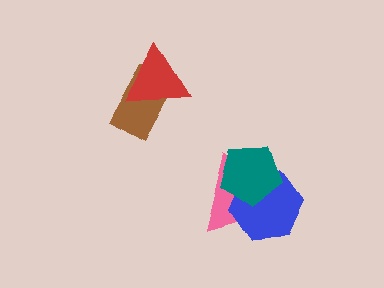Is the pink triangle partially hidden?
Yes, it is partially covered by another shape.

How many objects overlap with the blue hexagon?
2 objects overlap with the blue hexagon.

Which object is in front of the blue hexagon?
The teal pentagon is in front of the blue hexagon.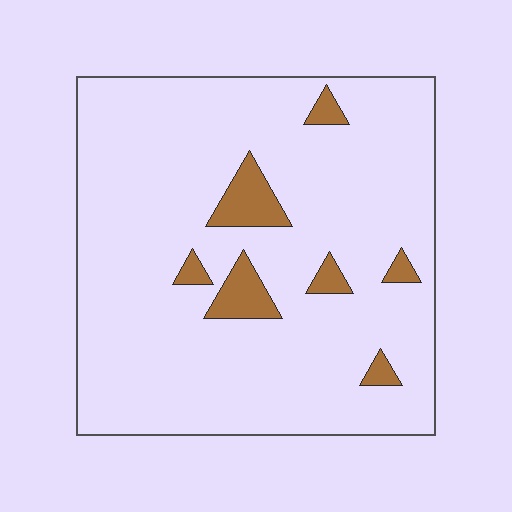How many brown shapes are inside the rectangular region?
7.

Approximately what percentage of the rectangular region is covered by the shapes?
Approximately 10%.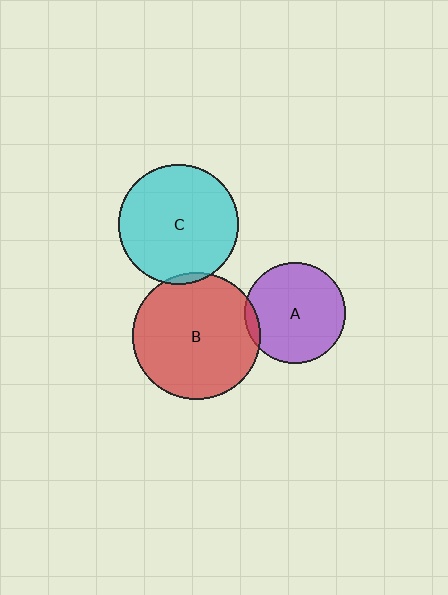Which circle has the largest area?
Circle B (red).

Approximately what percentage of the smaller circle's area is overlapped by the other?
Approximately 5%.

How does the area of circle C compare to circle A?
Approximately 1.4 times.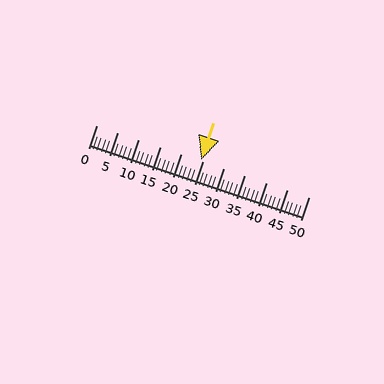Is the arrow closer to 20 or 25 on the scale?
The arrow is closer to 25.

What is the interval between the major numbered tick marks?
The major tick marks are spaced 5 units apart.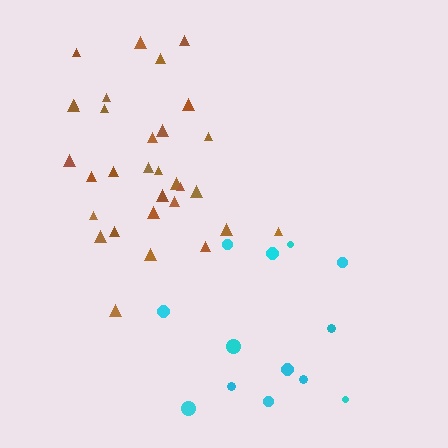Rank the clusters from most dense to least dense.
brown, cyan.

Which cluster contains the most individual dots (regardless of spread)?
Brown (31).